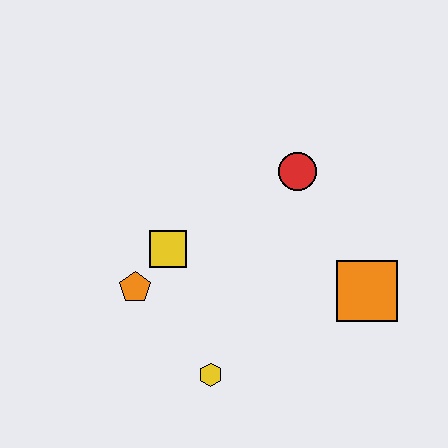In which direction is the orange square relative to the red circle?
The orange square is below the red circle.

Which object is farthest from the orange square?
The orange pentagon is farthest from the orange square.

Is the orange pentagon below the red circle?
Yes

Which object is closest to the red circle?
The orange square is closest to the red circle.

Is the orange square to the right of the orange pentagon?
Yes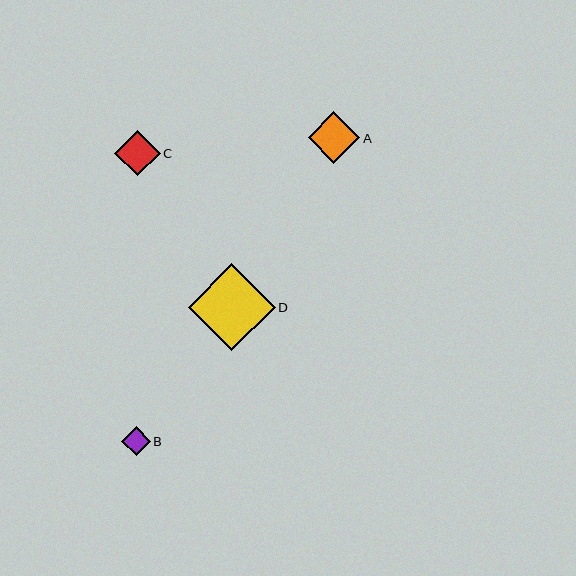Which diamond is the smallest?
Diamond B is the smallest with a size of approximately 29 pixels.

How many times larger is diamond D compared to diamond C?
Diamond D is approximately 1.9 times the size of diamond C.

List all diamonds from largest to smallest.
From largest to smallest: D, A, C, B.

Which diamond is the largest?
Diamond D is the largest with a size of approximately 87 pixels.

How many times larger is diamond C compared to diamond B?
Diamond C is approximately 1.6 times the size of diamond B.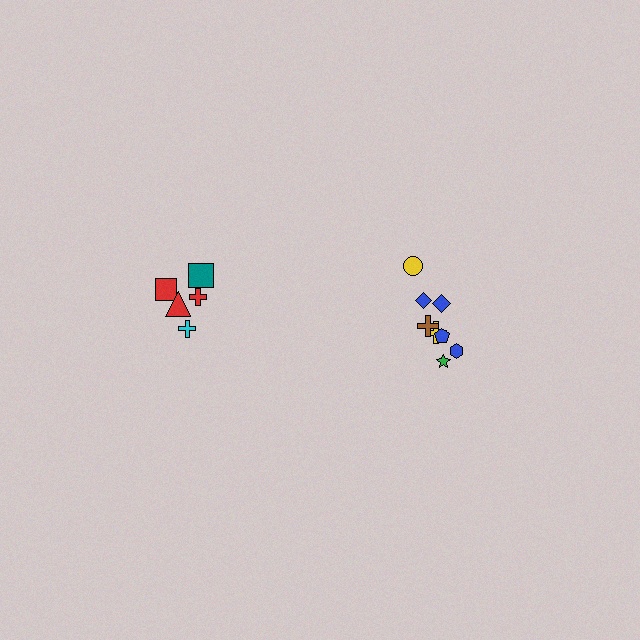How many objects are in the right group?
There are 8 objects.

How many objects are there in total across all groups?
There are 13 objects.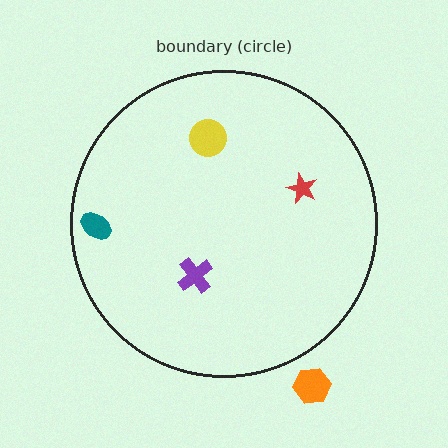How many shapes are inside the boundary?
4 inside, 1 outside.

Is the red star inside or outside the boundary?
Inside.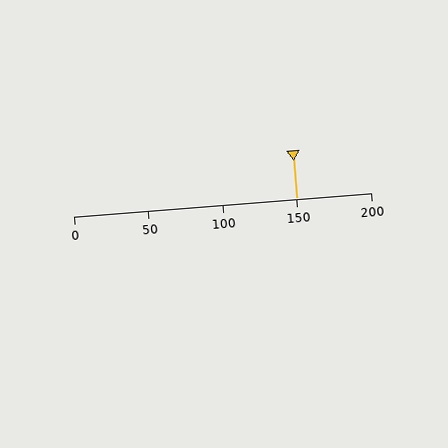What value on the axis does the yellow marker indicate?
The marker indicates approximately 150.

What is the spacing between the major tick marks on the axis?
The major ticks are spaced 50 apart.